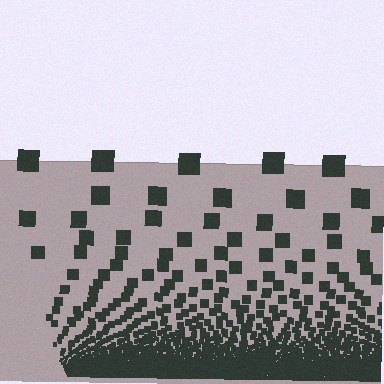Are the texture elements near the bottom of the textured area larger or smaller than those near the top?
Smaller. The gradient is inverted — elements near the bottom are smaller and denser.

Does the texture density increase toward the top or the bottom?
Density increases toward the bottom.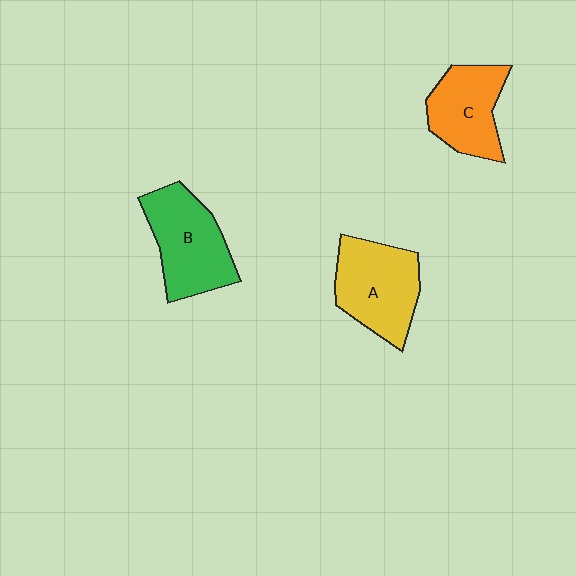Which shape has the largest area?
Shape B (green).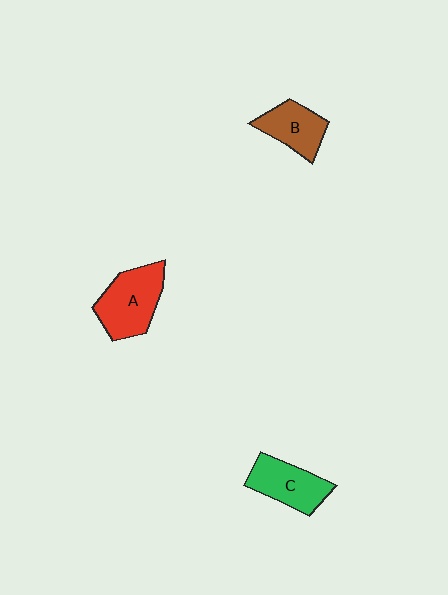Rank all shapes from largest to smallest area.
From largest to smallest: A (red), C (green), B (brown).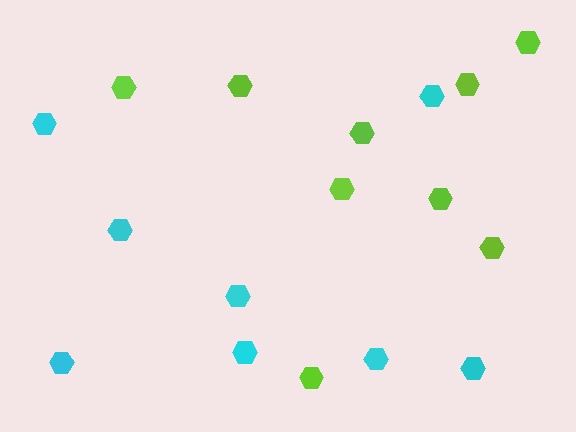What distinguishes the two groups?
There are 2 groups: one group of lime hexagons (9) and one group of cyan hexagons (8).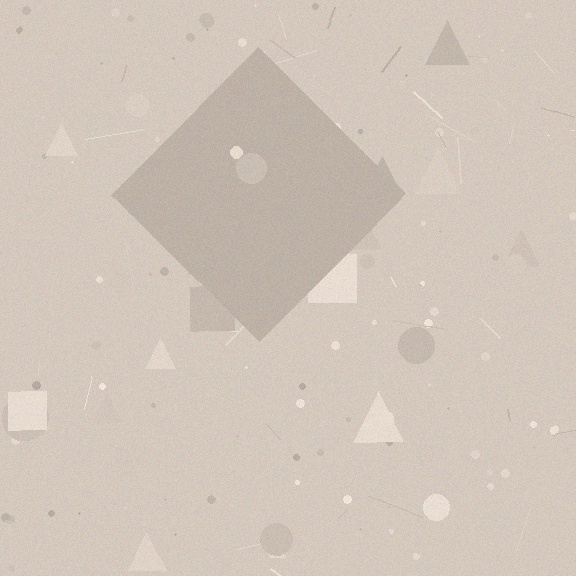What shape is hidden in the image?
A diamond is hidden in the image.